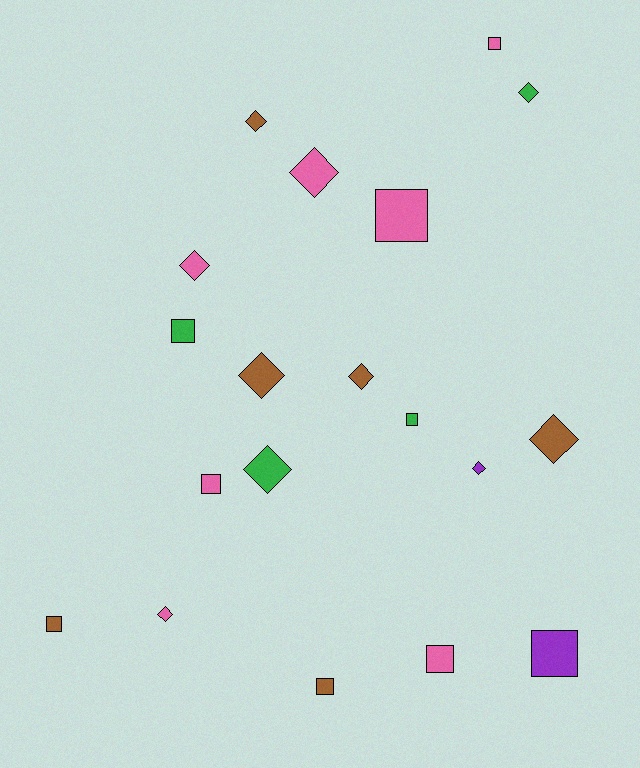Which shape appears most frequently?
Diamond, with 10 objects.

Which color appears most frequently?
Pink, with 7 objects.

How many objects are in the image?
There are 19 objects.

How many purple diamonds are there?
There is 1 purple diamond.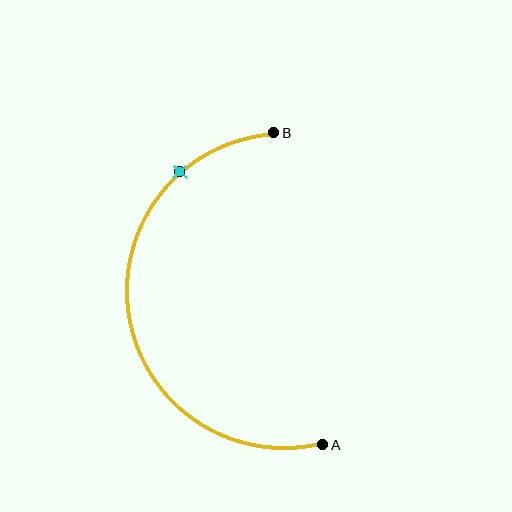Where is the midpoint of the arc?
The arc midpoint is the point on the curve farthest from the straight line joining A and B. It sits to the left of that line.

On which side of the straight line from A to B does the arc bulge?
The arc bulges to the left of the straight line connecting A and B.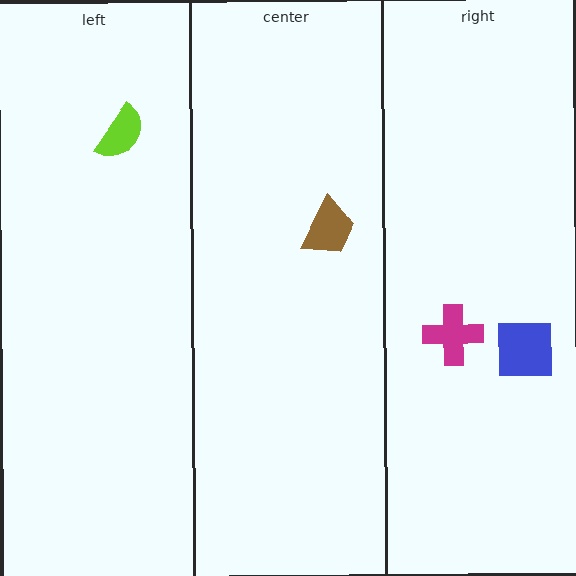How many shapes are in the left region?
1.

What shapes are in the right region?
The magenta cross, the blue square.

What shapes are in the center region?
The brown trapezoid.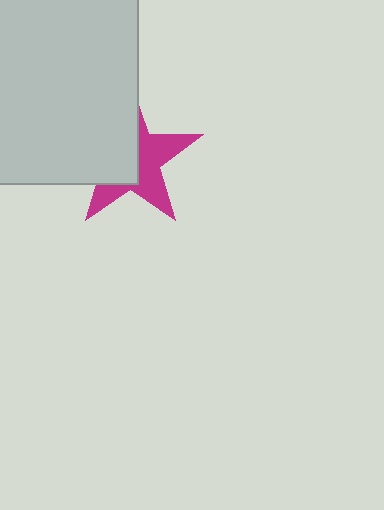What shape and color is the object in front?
The object in front is a light gray square.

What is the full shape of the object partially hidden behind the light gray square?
The partially hidden object is a magenta star.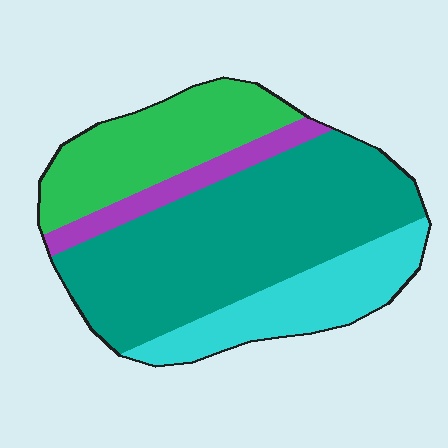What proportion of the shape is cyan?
Cyan takes up about one fifth (1/5) of the shape.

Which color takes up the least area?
Purple, at roughly 10%.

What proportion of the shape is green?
Green covers about 25% of the shape.